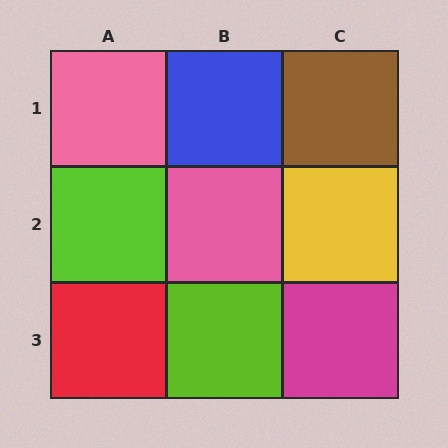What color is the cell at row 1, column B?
Blue.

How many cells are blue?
1 cell is blue.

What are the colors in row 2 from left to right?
Lime, pink, yellow.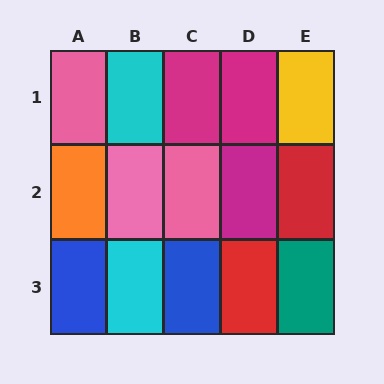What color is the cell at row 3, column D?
Red.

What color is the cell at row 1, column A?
Pink.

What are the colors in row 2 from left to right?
Orange, pink, pink, magenta, red.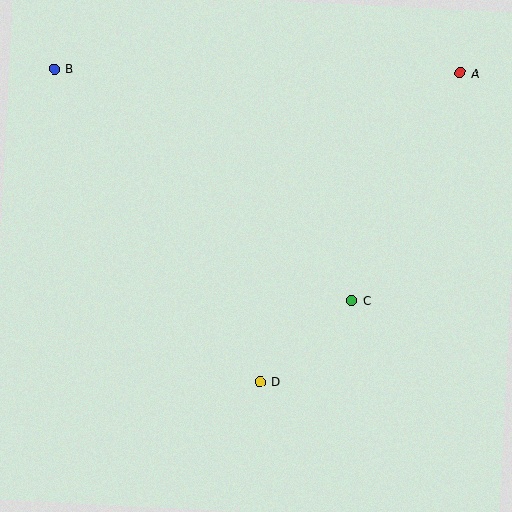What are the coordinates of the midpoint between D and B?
The midpoint between D and B is at (157, 225).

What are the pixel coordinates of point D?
Point D is at (260, 382).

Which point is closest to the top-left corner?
Point B is closest to the top-left corner.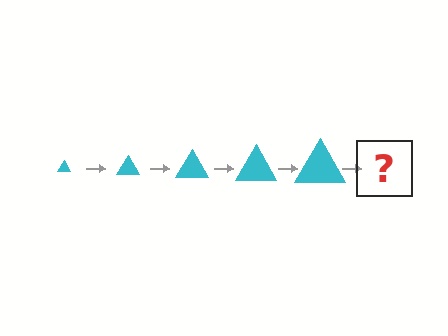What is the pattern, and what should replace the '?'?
The pattern is that the triangle gets progressively larger each step. The '?' should be a cyan triangle, larger than the previous one.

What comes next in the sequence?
The next element should be a cyan triangle, larger than the previous one.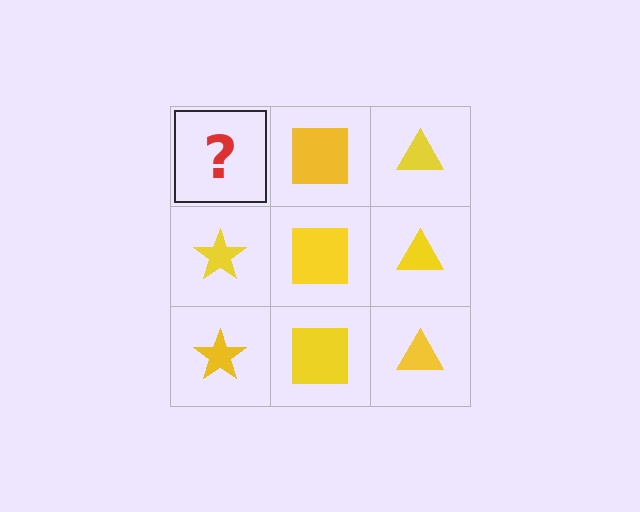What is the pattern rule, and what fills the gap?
The rule is that each column has a consistent shape. The gap should be filled with a yellow star.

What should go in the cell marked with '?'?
The missing cell should contain a yellow star.